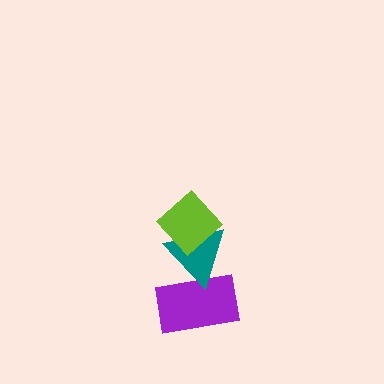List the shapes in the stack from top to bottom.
From top to bottom: the lime diamond, the teal triangle, the purple rectangle.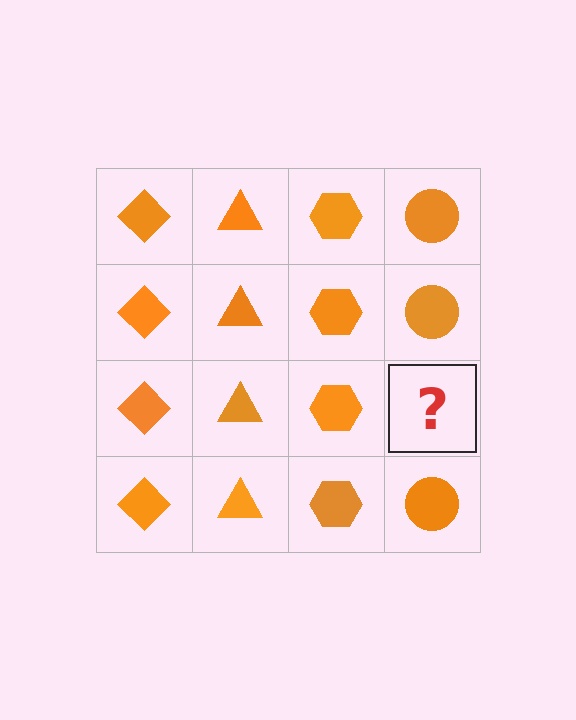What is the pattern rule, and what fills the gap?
The rule is that each column has a consistent shape. The gap should be filled with an orange circle.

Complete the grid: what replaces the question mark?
The question mark should be replaced with an orange circle.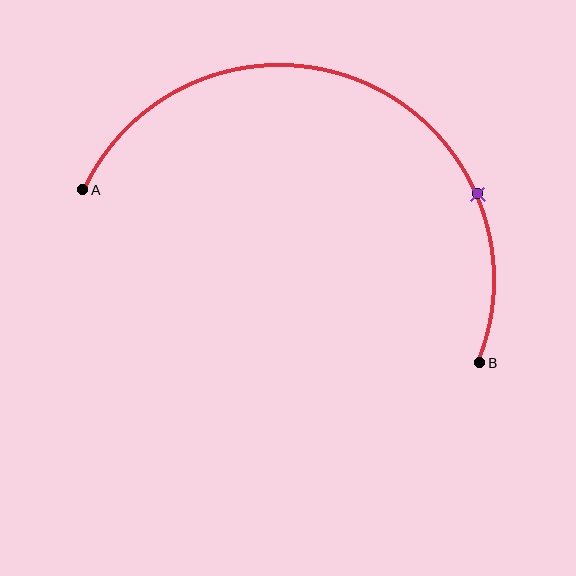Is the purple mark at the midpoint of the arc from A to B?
No. The purple mark lies on the arc but is closer to endpoint B. The arc midpoint would be at the point on the curve equidistant along the arc from both A and B.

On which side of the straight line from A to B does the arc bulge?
The arc bulges above the straight line connecting A and B.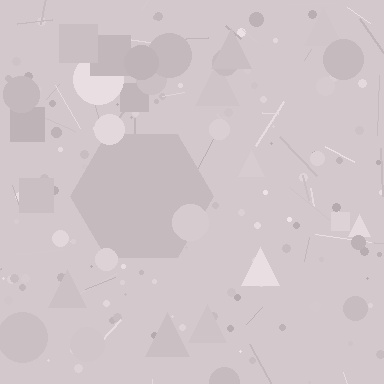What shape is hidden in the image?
A hexagon is hidden in the image.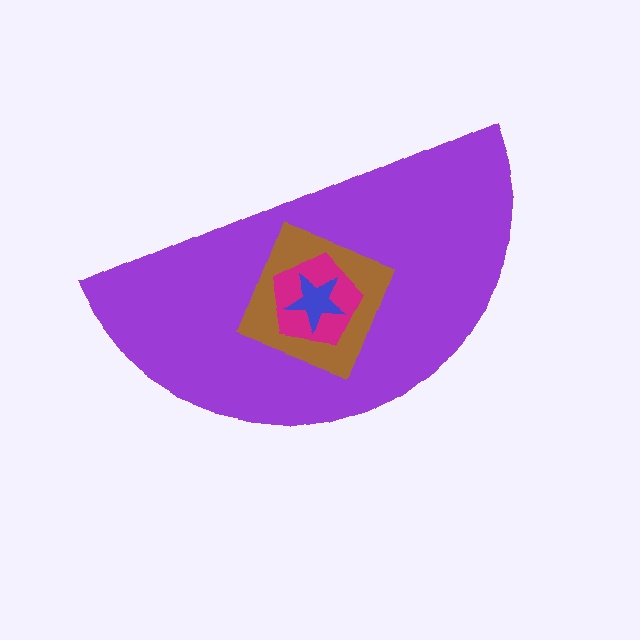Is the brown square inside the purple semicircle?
Yes.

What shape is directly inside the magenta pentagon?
The blue star.